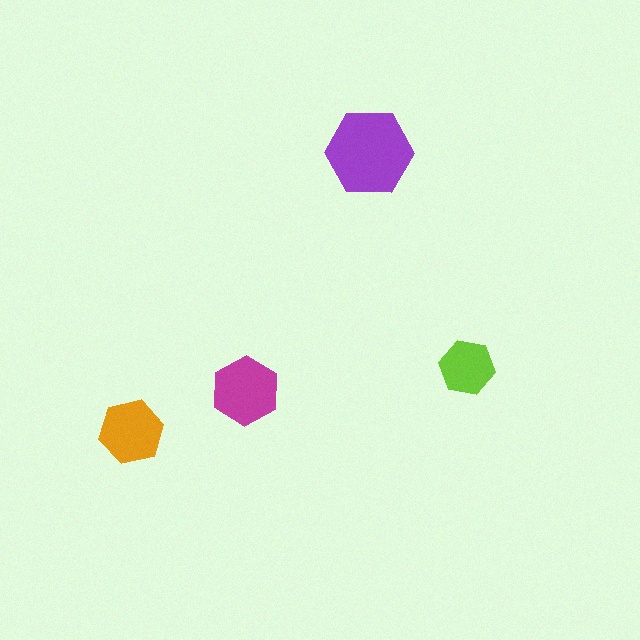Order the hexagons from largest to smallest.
the purple one, the magenta one, the orange one, the lime one.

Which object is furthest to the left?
The orange hexagon is leftmost.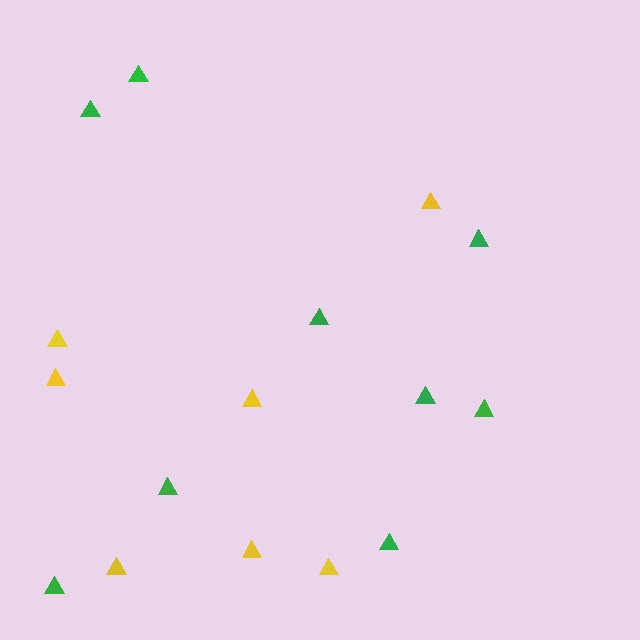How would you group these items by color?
There are 2 groups: one group of green triangles (9) and one group of yellow triangles (7).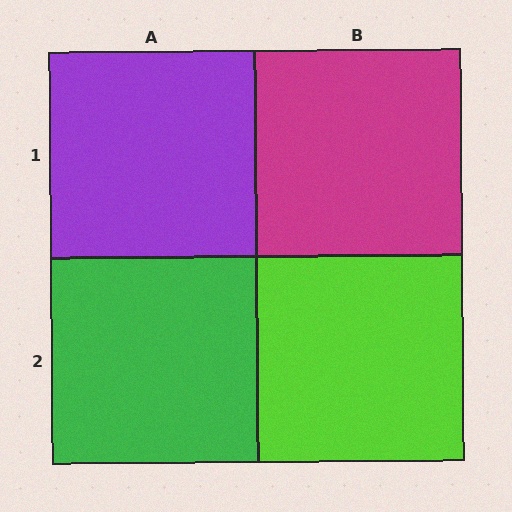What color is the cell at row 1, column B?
Magenta.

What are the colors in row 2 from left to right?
Green, lime.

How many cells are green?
1 cell is green.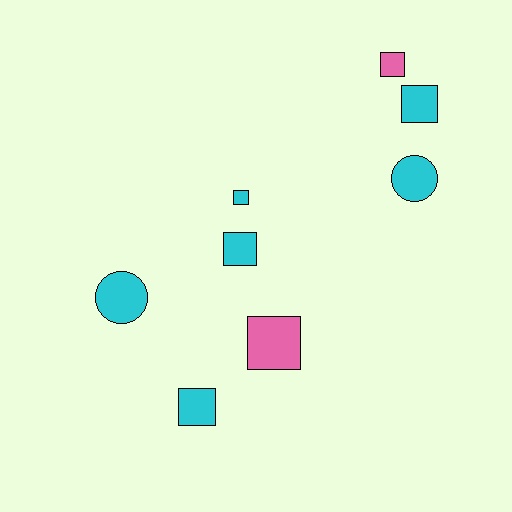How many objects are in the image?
There are 8 objects.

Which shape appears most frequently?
Square, with 6 objects.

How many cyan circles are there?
There are 2 cyan circles.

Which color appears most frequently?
Cyan, with 6 objects.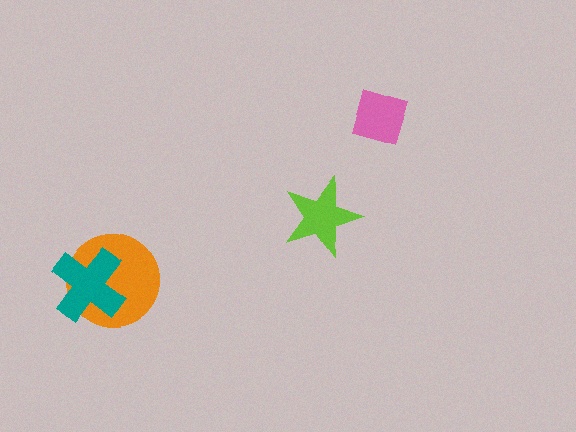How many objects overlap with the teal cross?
1 object overlaps with the teal cross.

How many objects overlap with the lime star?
0 objects overlap with the lime star.